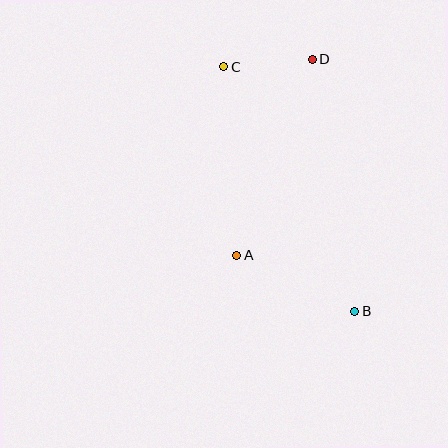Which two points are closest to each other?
Points C and D are closest to each other.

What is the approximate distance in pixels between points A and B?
The distance between A and B is approximately 130 pixels.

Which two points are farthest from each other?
Points B and C are farthest from each other.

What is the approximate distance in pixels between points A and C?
The distance between A and C is approximately 189 pixels.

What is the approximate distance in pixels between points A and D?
The distance between A and D is approximately 210 pixels.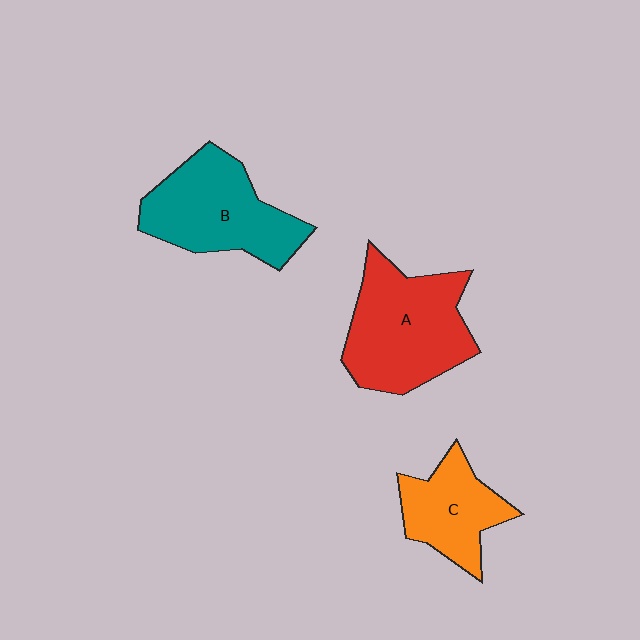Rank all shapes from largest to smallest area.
From largest to smallest: A (red), B (teal), C (orange).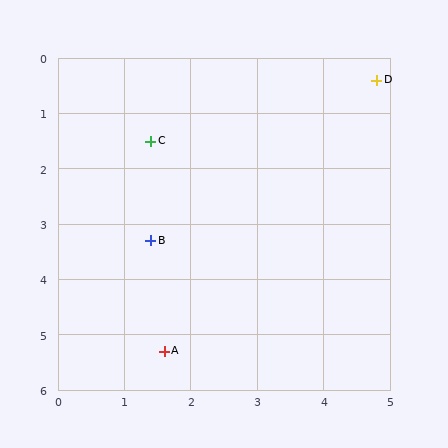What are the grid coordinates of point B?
Point B is at approximately (1.4, 3.3).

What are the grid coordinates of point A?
Point A is at approximately (1.6, 5.3).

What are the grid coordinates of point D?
Point D is at approximately (4.8, 0.4).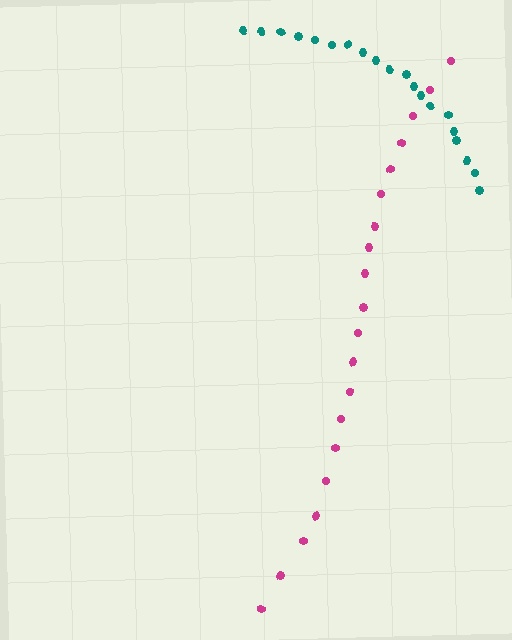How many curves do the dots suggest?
There are 2 distinct paths.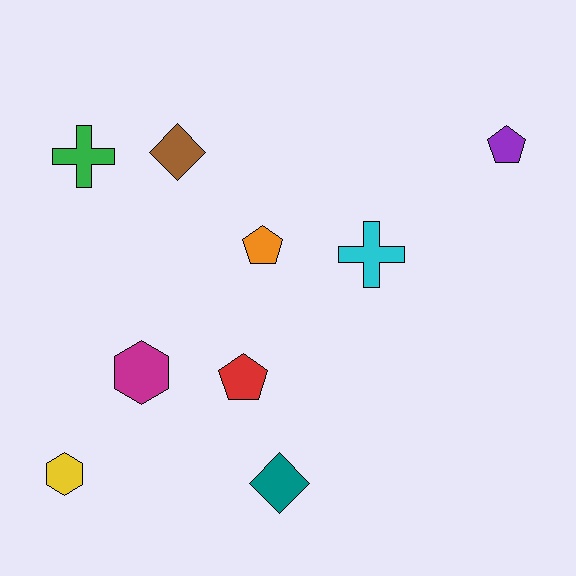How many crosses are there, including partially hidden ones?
There are 2 crosses.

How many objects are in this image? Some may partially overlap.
There are 9 objects.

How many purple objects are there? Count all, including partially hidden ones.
There is 1 purple object.